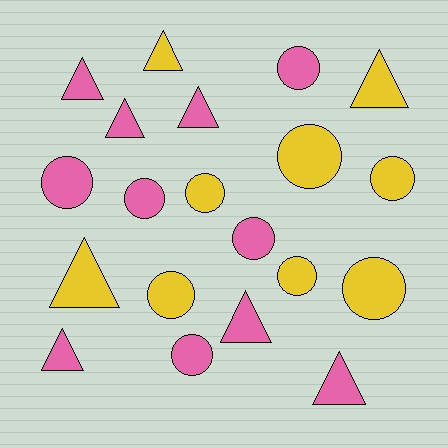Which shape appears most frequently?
Circle, with 11 objects.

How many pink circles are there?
There are 5 pink circles.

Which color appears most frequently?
Pink, with 11 objects.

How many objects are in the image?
There are 20 objects.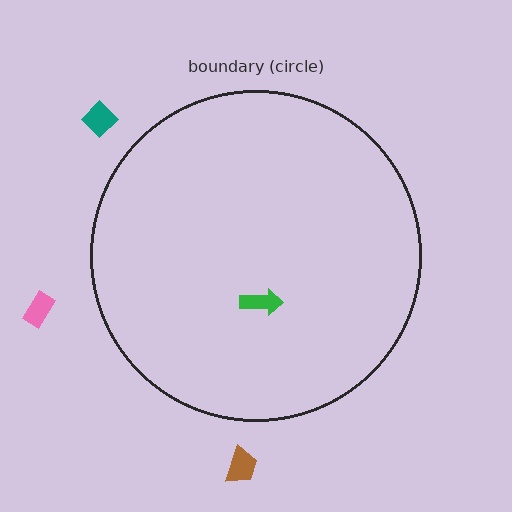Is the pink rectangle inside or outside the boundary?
Outside.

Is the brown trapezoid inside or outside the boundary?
Outside.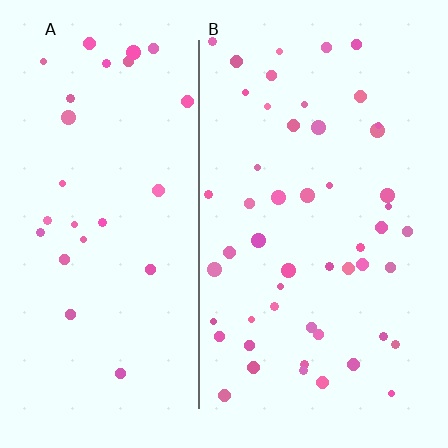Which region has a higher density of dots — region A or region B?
B (the right).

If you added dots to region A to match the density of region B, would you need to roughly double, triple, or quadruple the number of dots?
Approximately double.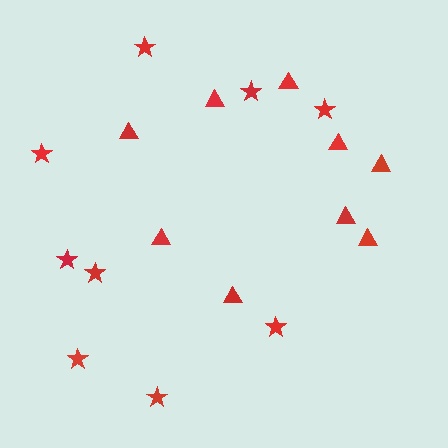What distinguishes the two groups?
There are 2 groups: one group of stars (9) and one group of triangles (9).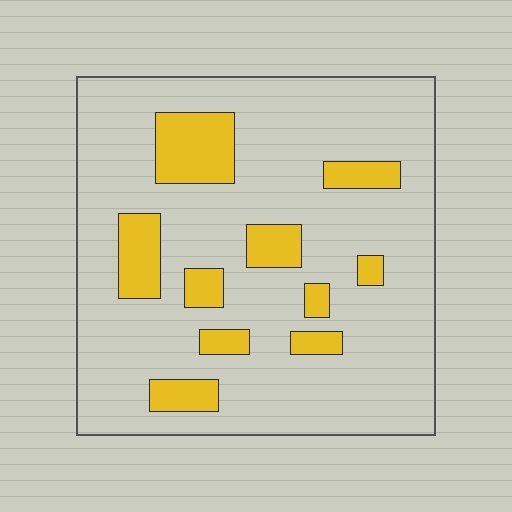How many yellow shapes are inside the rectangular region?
10.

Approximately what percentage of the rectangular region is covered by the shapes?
Approximately 15%.